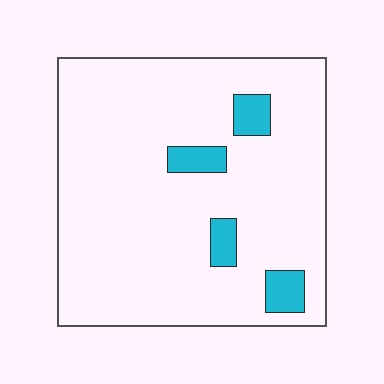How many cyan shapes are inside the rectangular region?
4.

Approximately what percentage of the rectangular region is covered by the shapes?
Approximately 10%.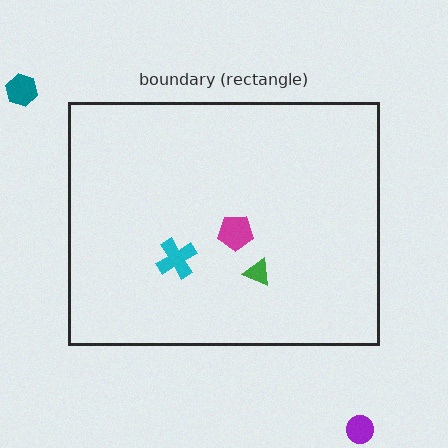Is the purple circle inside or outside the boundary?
Outside.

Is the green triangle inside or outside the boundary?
Inside.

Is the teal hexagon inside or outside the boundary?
Outside.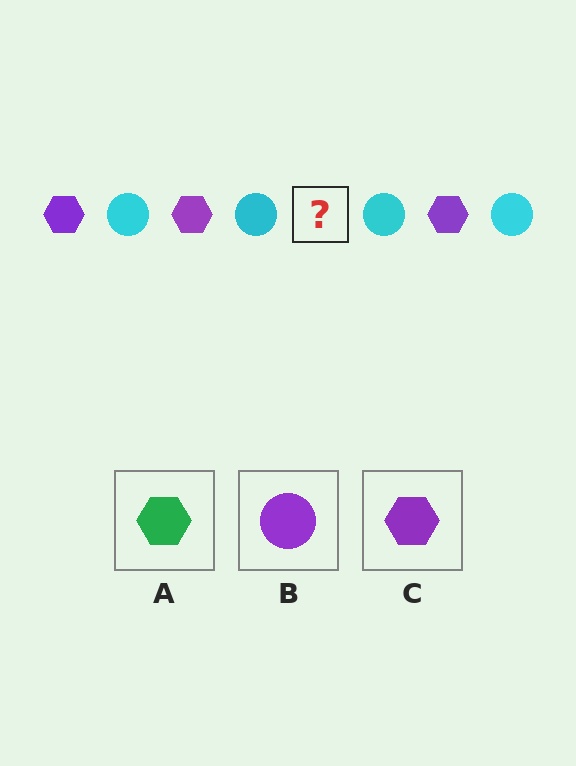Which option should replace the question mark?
Option C.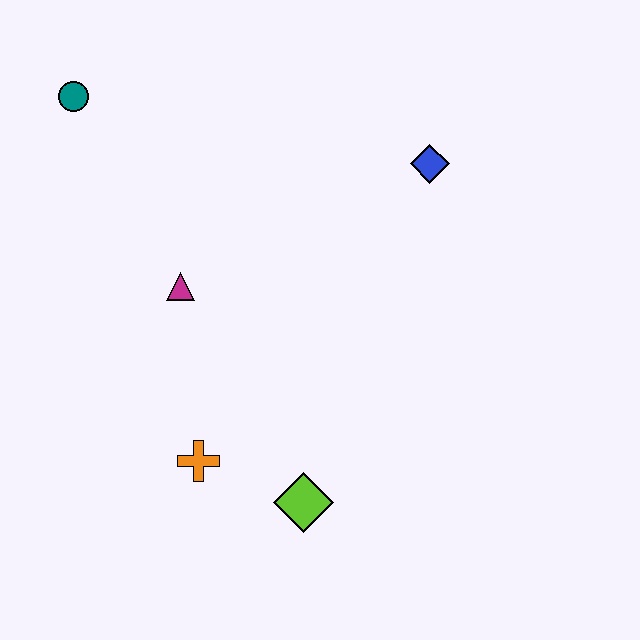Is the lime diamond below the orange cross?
Yes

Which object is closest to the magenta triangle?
The orange cross is closest to the magenta triangle.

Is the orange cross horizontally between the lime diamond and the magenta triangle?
Yes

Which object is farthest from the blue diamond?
The orange cross is farthest from the blue diamond.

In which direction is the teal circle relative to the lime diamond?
The teal circle is above the lime diamond.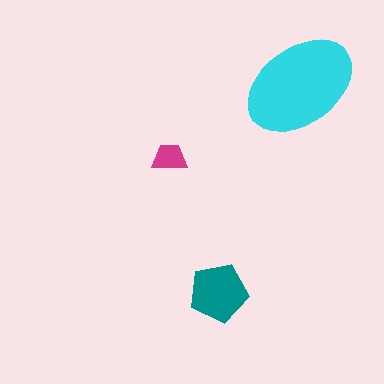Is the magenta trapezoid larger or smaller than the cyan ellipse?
Smaller.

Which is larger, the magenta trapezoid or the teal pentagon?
The teal pentagon.